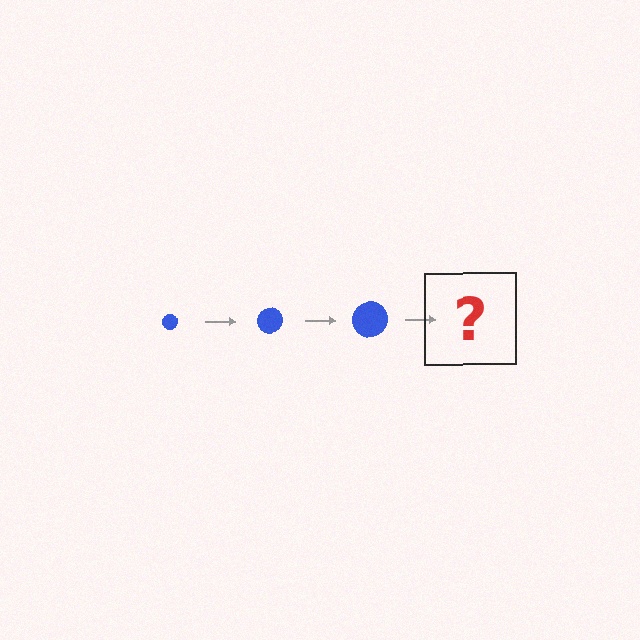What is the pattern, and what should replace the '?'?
The pattern is that the circle gets progressively larger each step. The '?' should be a blue circle, larger than the previous one.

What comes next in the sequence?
The next element should be a blue circle, larger than the previous one.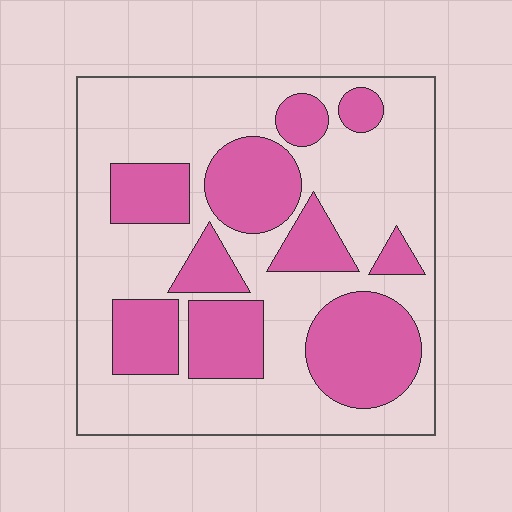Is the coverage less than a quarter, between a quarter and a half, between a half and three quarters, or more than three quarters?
Between a quarter and a half.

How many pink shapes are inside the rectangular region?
10.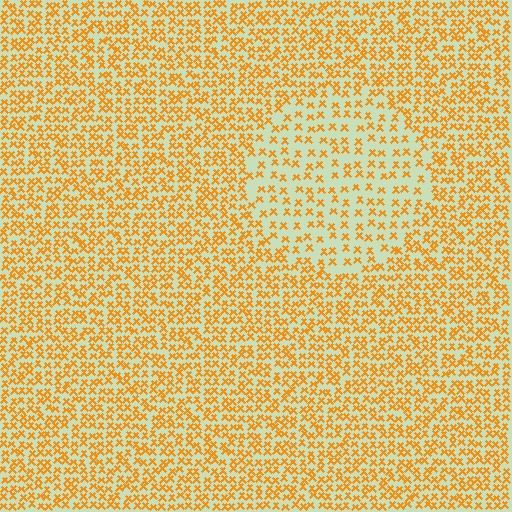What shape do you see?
I see a circle.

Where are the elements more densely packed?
The elements are more densely packed outside the circle boundary.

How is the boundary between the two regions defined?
The boundary is defined by a change in element density (approximately 1.9x ratio). All elements are the same color, size, and shape.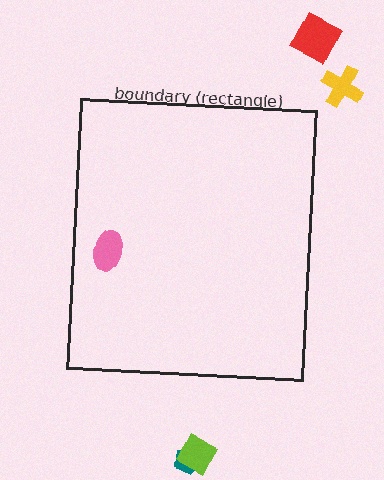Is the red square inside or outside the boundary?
Outside.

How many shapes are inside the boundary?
1 inside, 4 outside.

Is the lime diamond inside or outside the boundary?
Outside.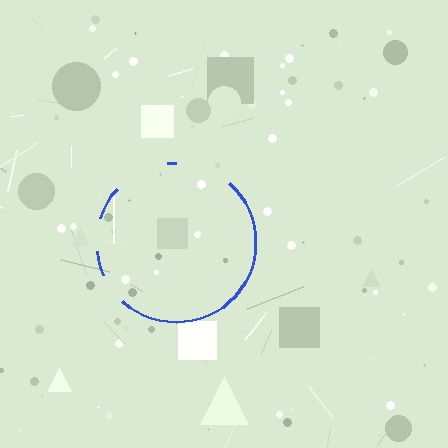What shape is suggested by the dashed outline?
The dashed outline suggests a circle.